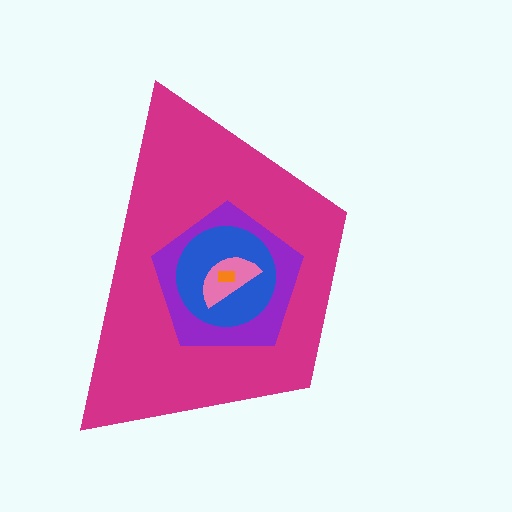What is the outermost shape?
The magenta trapezoid.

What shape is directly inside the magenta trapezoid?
The purple pentagon.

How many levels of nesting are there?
5.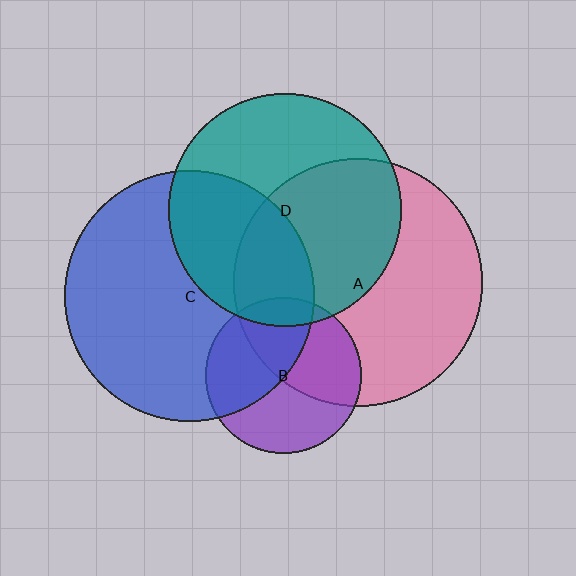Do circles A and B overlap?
Yes.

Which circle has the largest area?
Circle C (blue).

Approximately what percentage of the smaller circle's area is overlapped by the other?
Approximately 50%.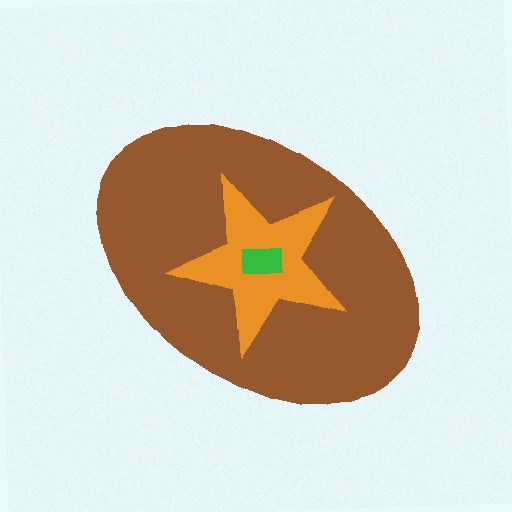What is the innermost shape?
The green rectangle.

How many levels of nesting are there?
3.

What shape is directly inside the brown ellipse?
The orange star.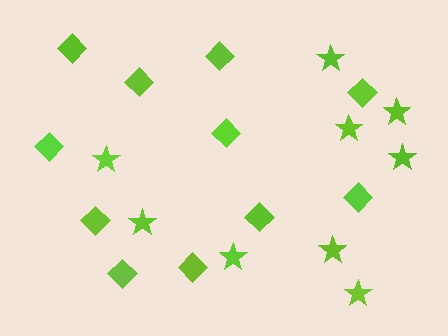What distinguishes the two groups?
There are 2 groups: one group of stars (9) and one group of diamonds (11).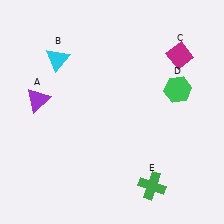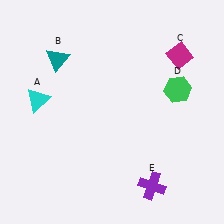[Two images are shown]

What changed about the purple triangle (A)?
In Image 1, A is purple. In Image 2, it changed to cyan.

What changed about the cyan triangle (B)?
In Image 1, B is cyan. In Image 2, it changed to teal.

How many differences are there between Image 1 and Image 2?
There are 3 differences between the two images.